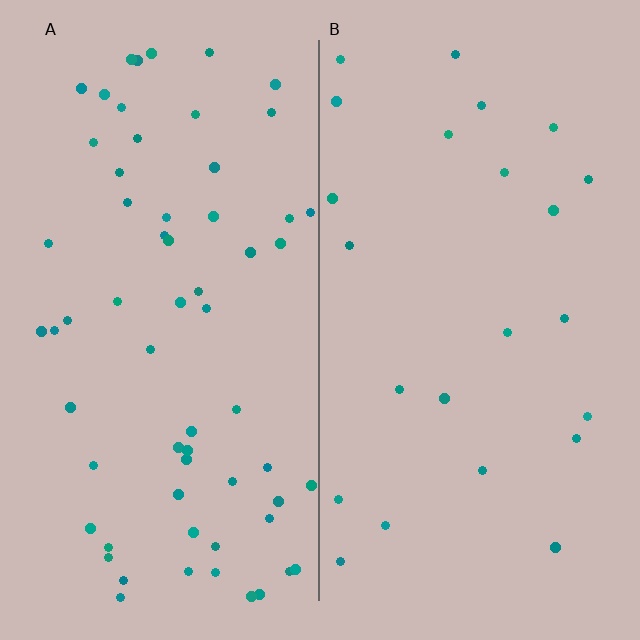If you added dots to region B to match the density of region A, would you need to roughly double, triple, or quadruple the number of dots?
Approximately triple.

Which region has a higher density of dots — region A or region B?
A (the left).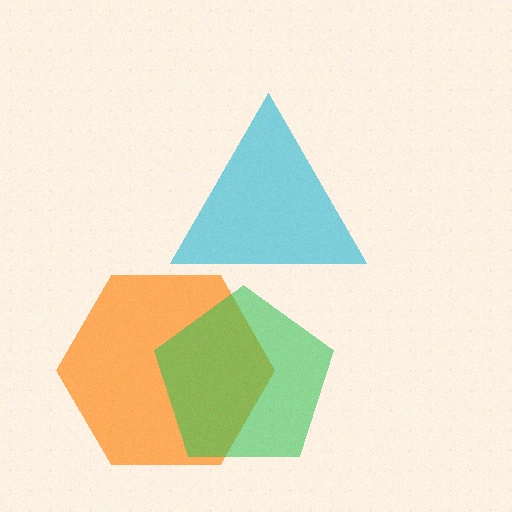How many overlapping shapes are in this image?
There are 3 overlapping shapes in the image.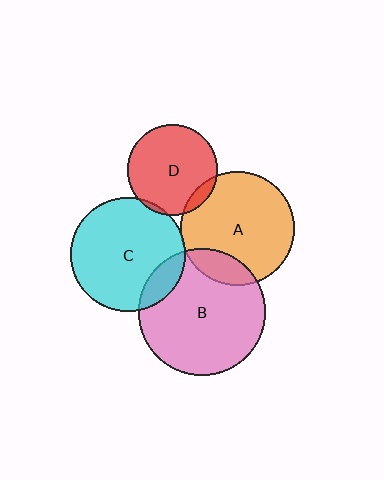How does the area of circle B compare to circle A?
Approximately 1.3 times.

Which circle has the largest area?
Circle B (pink).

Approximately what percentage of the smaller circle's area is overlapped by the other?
Approximately 5%.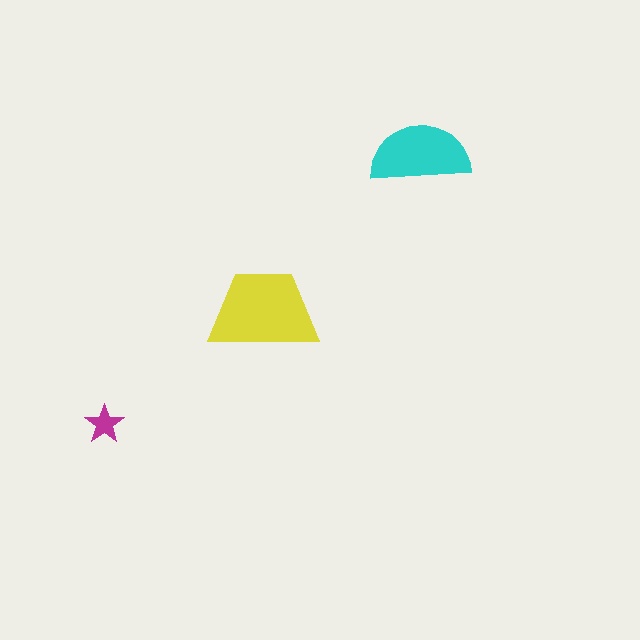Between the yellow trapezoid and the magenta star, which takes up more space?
The yellow trapezoid.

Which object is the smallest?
The magenta star.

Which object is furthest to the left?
The magenta star is leftmost.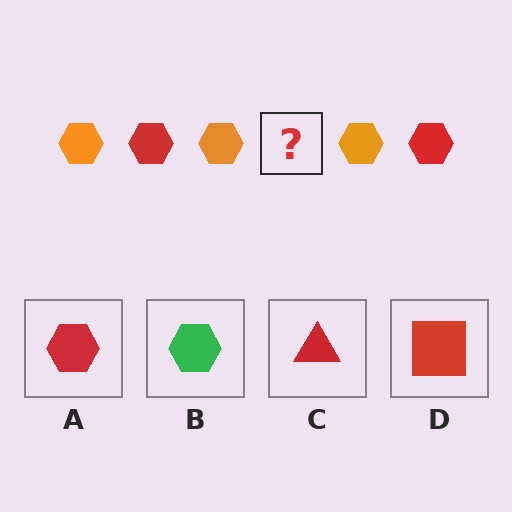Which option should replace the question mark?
Option A.